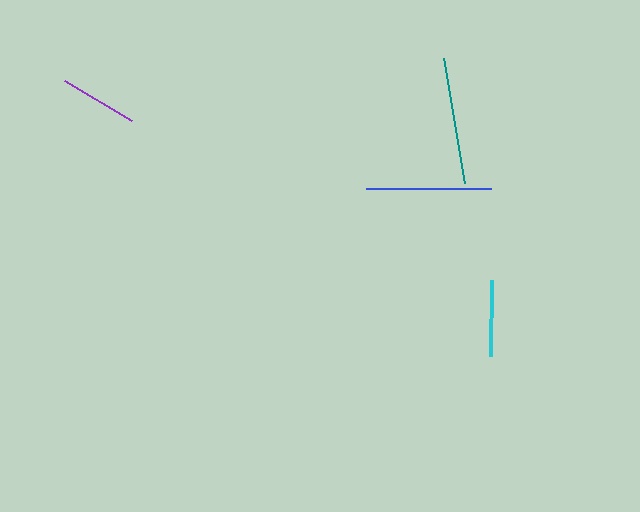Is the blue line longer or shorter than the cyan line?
The blue line is longer than the cyan line.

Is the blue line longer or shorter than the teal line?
The teal line is longer than the blue line.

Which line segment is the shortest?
The cyan line is the shortest at approximately 76 pixels.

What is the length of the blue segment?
The blue segment is approximately 125 pixels long.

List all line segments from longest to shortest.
From longest to shortest: teal, blue, purple, cyan.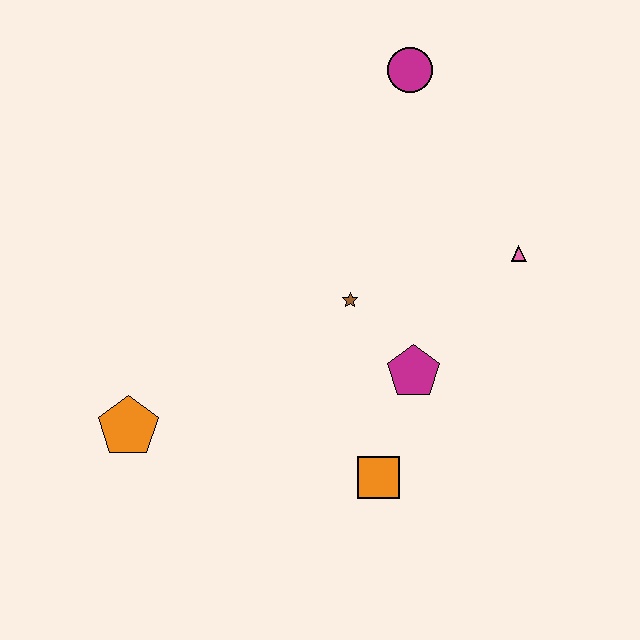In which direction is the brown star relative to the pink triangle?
The brown star is to the left of the pink triangle.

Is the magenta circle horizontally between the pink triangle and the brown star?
Yes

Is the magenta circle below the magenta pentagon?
No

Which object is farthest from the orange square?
The magenta circle is farthest from the orange square.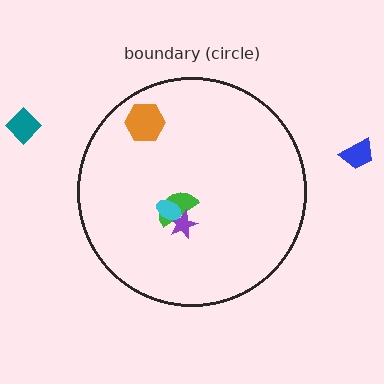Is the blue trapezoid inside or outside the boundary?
Outside.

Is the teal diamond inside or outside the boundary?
Outside.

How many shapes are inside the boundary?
4 inside, 2 outside.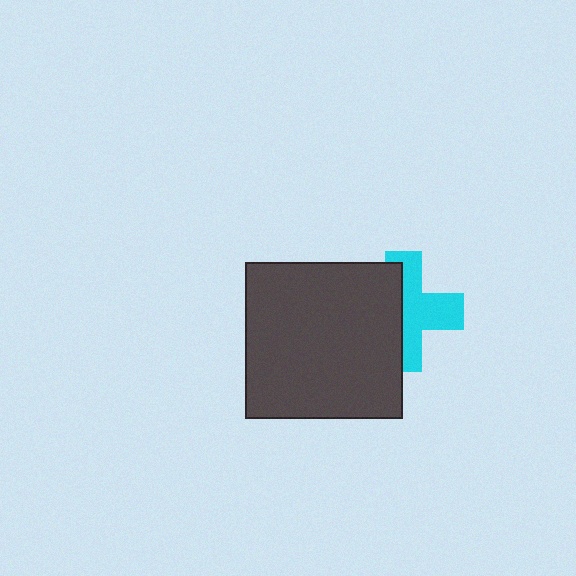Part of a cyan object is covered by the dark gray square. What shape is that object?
It is a cross.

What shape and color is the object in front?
The object in front is a dark gray square.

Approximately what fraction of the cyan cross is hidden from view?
Roughly 48% of the cyan cross is hidden behind the dark gray square.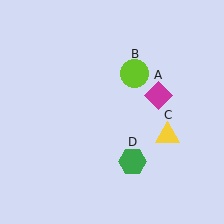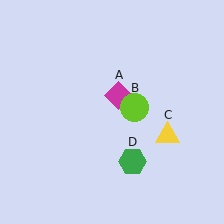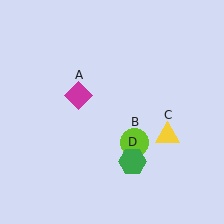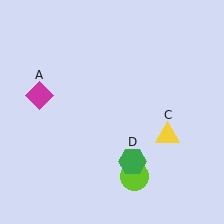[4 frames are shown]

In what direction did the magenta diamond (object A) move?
The magenta diamond (object A) moved left.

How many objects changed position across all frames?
2 objects changed position: magenta diamond (object A), lime circle (object B).